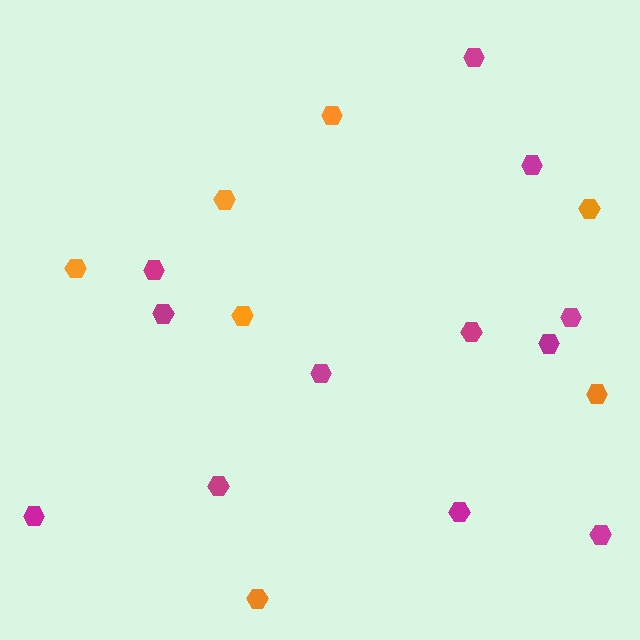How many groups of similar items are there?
There are 2 groups: one group of orange hexagons (7) and one group of magenta hexagons (12).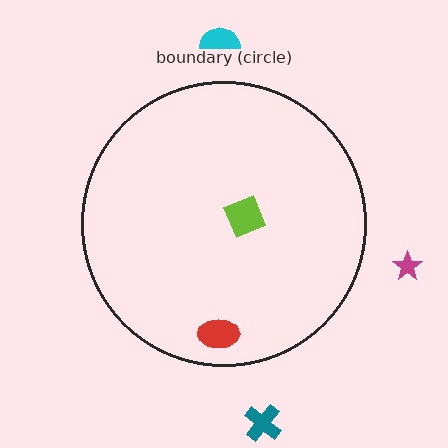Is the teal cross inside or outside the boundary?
Outside.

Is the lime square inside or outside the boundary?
Inside.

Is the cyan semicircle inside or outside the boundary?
Outside.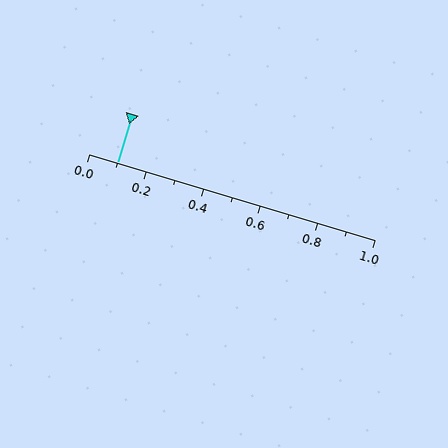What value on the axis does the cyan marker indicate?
The marker indicates approximately 0.1.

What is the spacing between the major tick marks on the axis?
The major ticks are spaced 0.2 apart.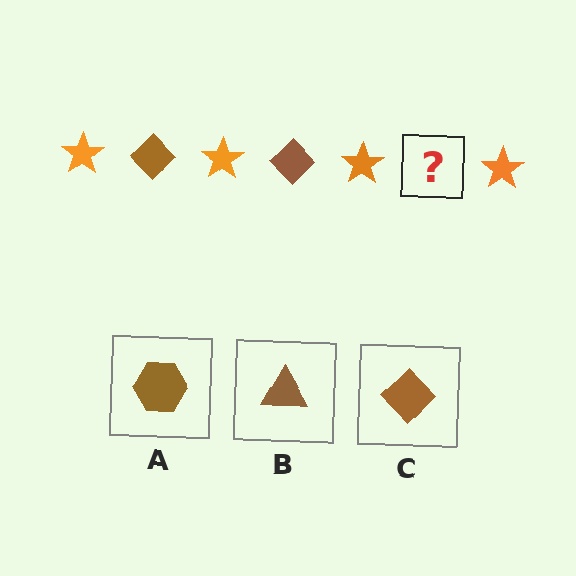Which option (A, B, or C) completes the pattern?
C.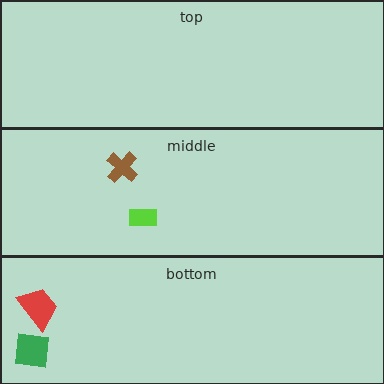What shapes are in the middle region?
The brown cross, the lime rectangle.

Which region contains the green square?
The bottom region.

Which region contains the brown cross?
The middle region.